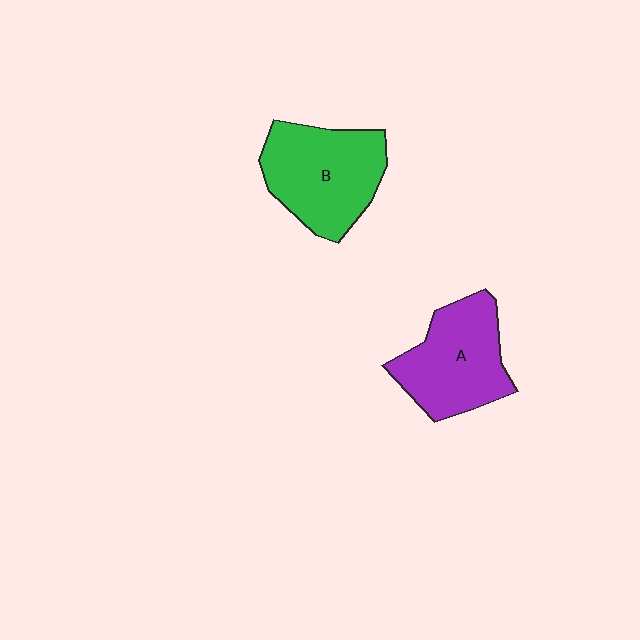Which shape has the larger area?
Shape B (green).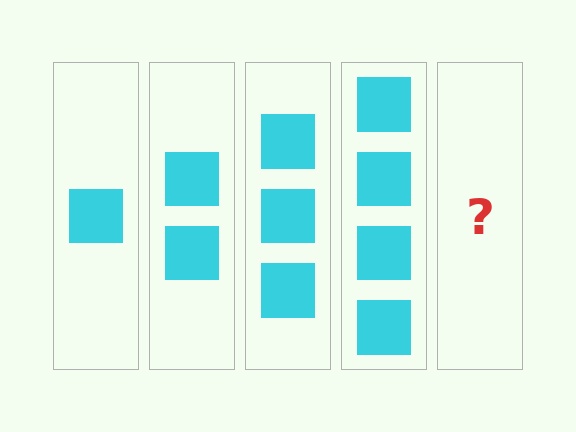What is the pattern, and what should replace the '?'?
The pattern is that each step adds one more square. The '?' should be 5 squares.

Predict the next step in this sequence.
The next step is 5 squares.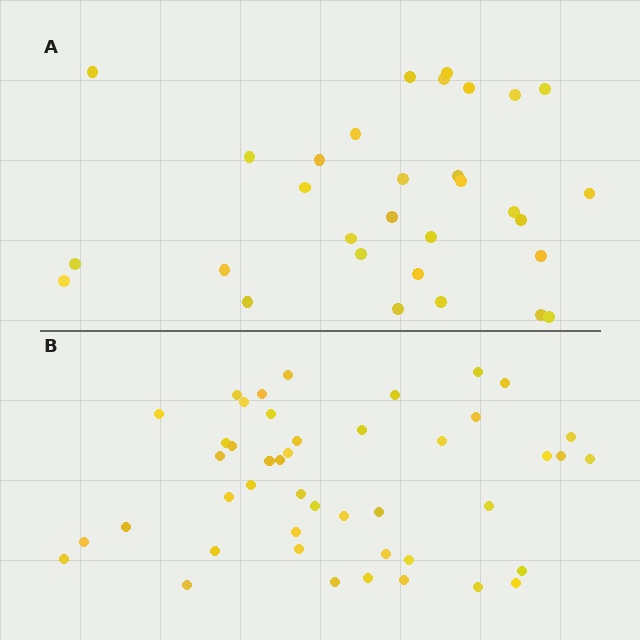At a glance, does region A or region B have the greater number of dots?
Region B (the bottom region) has more dots.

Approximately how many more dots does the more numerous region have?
Region B has approximately 15 more dots than region A.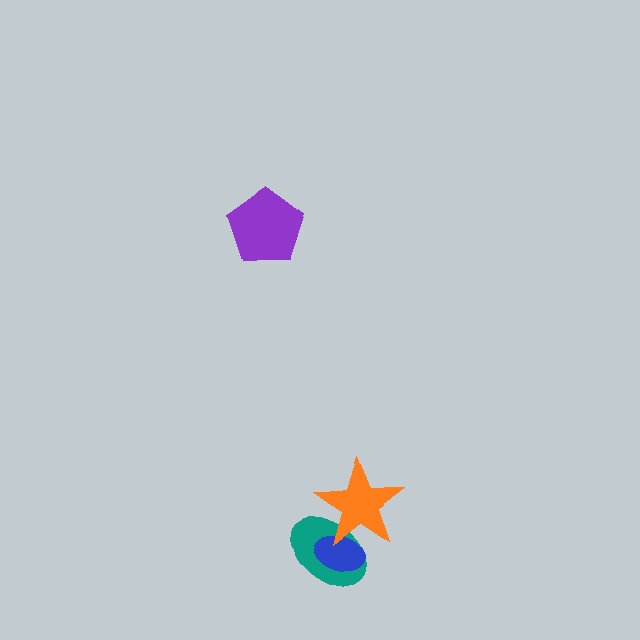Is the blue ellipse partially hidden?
Yes, it is partially covered by another shape.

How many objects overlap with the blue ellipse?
2 objects overlap with the blue ellipse.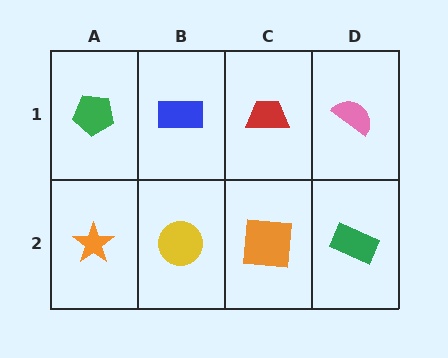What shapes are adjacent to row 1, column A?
An orange star (row 2, column A), a blue rectangle (row 1, column B).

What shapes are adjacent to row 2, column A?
A green pentagon (row 1, column A), a yellow circle (row 2, column B).